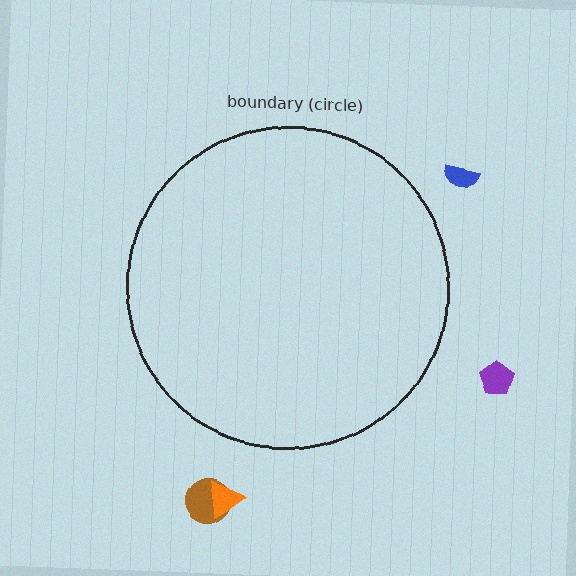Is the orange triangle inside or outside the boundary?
Outside.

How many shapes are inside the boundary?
0 inside, 4 outside.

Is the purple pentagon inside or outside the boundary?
Outside.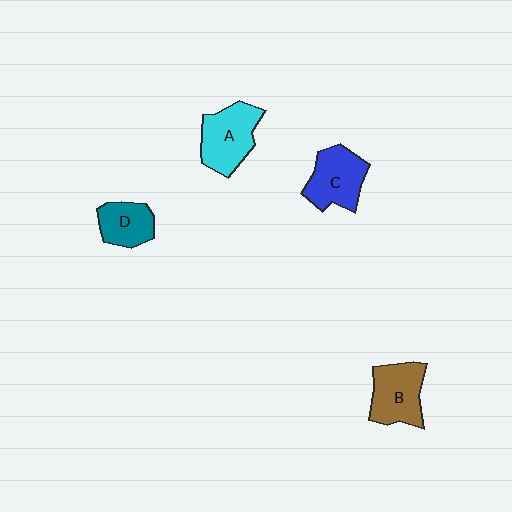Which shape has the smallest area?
Shape D (teal).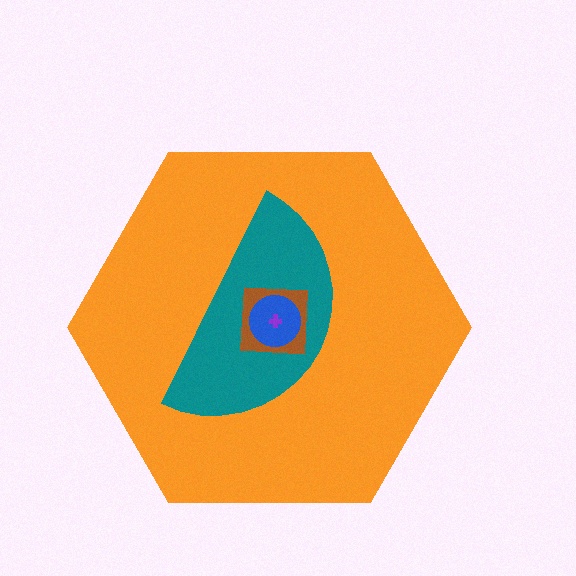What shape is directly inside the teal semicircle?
The brown square.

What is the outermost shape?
The orange hexagon.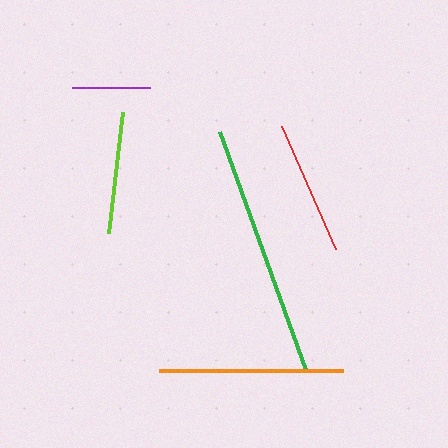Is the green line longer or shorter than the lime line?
The green line is longer than the lime line.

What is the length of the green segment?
The green segment is approximately 253 pixels long.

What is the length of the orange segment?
The orange segment is approximately 184 pixels long.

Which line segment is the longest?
The green line is the longest at approximately 253 pixels.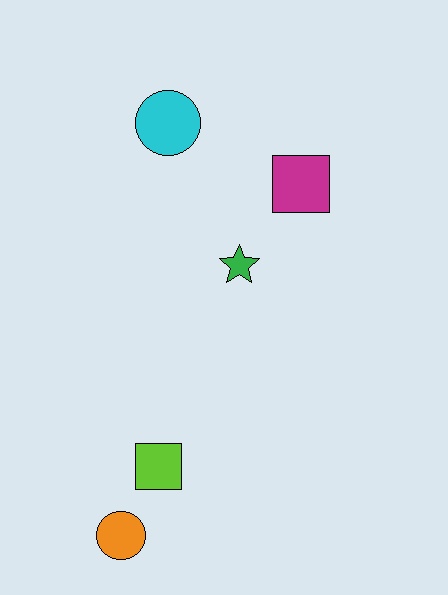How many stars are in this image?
There is 1 star.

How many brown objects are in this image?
There are no brown objects.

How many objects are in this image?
There are 5 objects.